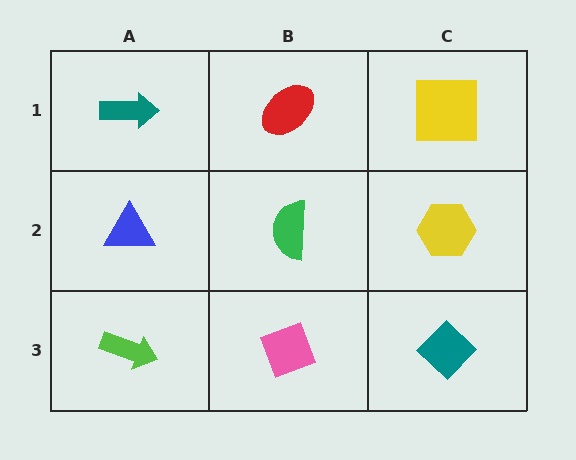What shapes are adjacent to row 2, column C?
A yellow square (row 1, column C), a teal diamond (row 3, column C), a green semicircle (row 2, column B).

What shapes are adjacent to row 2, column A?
A teal arrow (row 1, column A), a lime arrow (row 3, column A), a green semicircle (row 2, column B).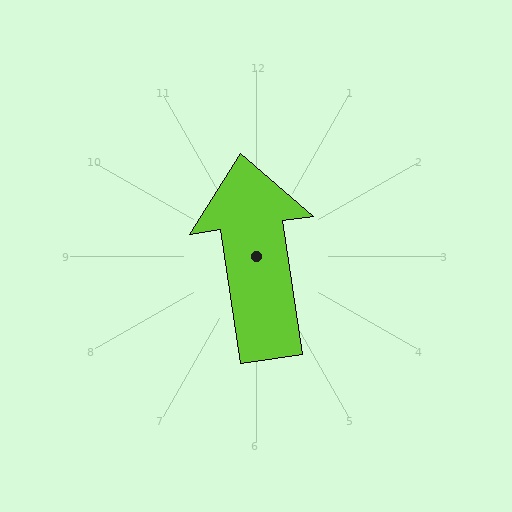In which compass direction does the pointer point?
North.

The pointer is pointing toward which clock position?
Roughly 12 o'clock.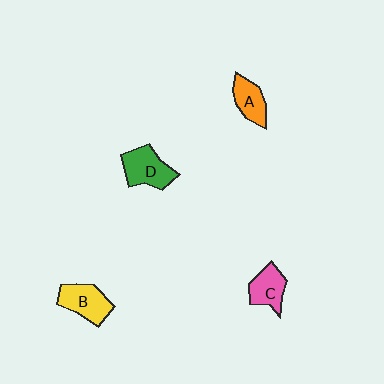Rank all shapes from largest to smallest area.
From largest to smallest: D (green), B (yellow), C (pink), A (orange).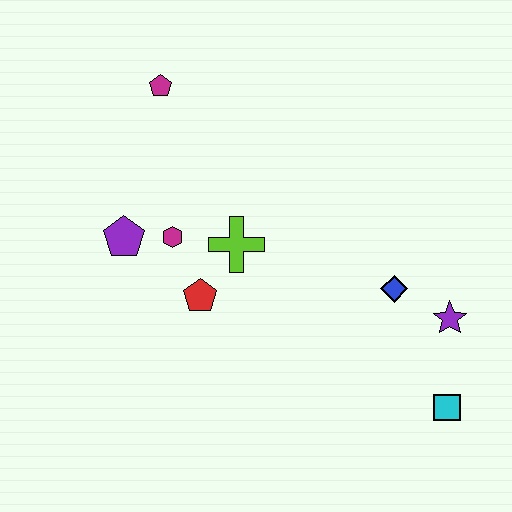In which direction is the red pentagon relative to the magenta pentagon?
The red pentagon is below the magenta pentagon.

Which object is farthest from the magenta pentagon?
The cyan square is farthest from the magenta pentagon.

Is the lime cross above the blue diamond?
Yes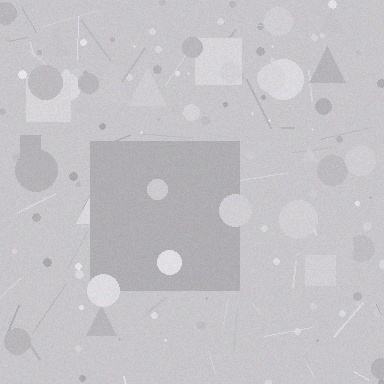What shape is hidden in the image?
A square is hidden in the image.